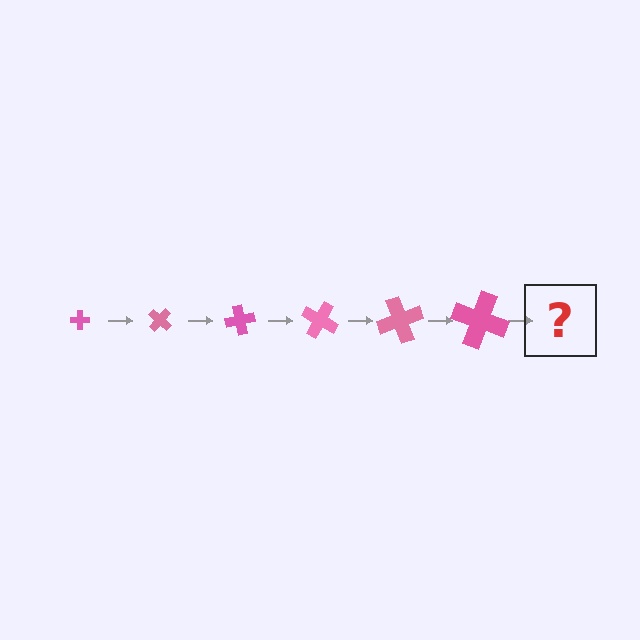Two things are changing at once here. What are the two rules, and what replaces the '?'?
The two rules are that the cross grows larger each step and it rotates 40 degrees each step. The '?' should be a cross, larger than the previous one and rotated 240 degrees from the start.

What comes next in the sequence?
The next element should be a cross, larger than the previous one and rotated 240 degrees from the start.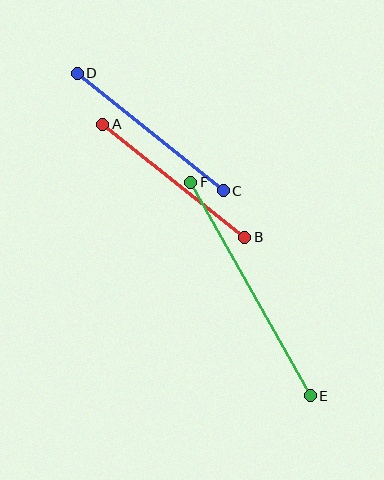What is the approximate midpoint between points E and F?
The midpoint is at approximately (250, 289) pixels.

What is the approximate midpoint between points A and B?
The midpoint is at approximately (174, 181) pixels.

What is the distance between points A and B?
The distance is approximately 181 pixels.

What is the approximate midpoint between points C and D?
The midpoint is at approximately (150, 132) pixels.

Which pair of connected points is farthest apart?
Points E and F are farthest apart.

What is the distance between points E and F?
The distance is approximately 244 pixels.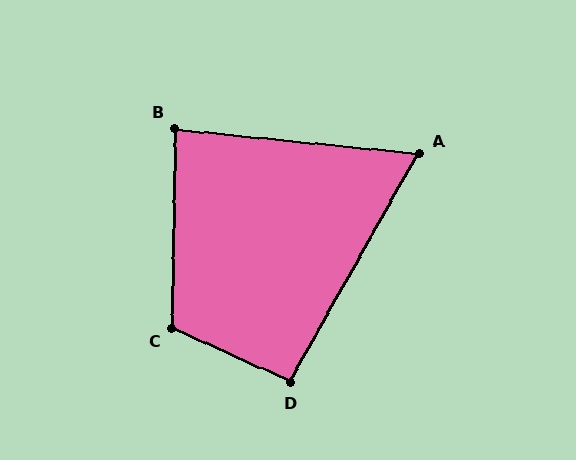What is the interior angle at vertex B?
Approximately 85 degrees (approximately right).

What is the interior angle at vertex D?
Approximately 95 degrees (approximately right).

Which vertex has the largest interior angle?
C, at approximately 114 degrees.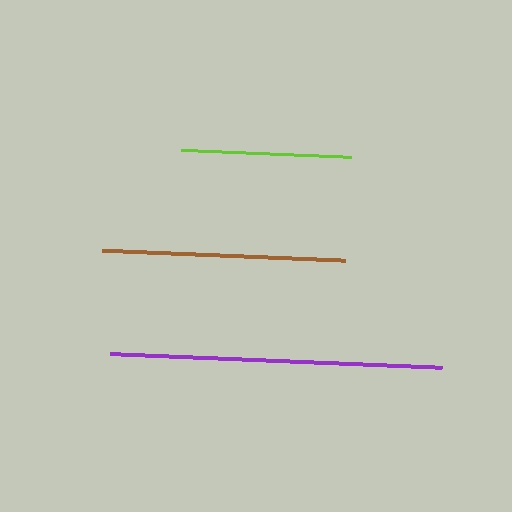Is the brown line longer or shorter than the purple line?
The purple line is longer than the brown line.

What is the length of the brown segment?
The brown segment is approximately 243 pixels long.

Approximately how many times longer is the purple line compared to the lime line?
The purple line is approximately 1.9 times the length of the lime line.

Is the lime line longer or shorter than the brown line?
The brown line is longer than the lime line.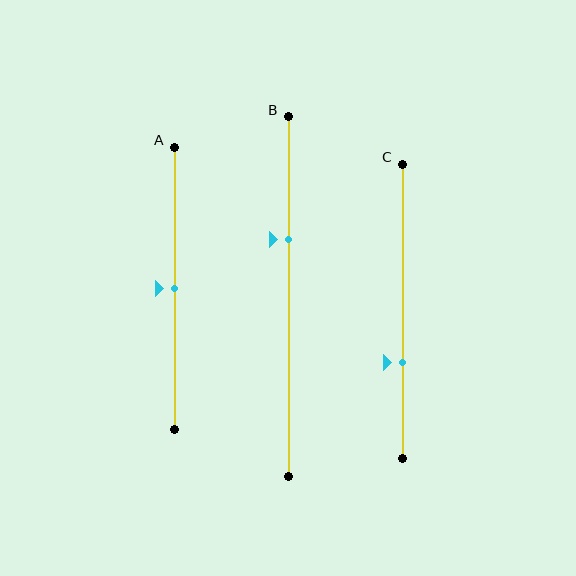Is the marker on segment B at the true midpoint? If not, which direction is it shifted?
No, the marker on segment B is shifted upward by about 16% of the segment length.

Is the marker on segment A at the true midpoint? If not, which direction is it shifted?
Yes, the marker on segment A is at the true midpoint.